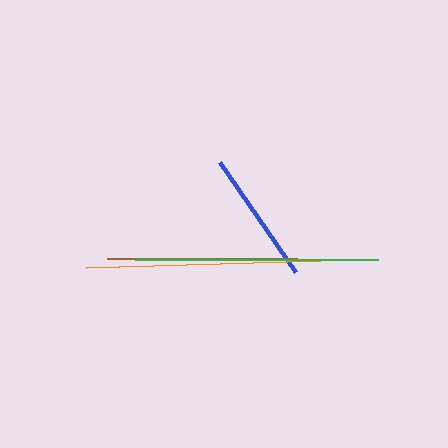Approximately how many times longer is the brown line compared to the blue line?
The brown line is approximately 1.4 times the length of the blue line.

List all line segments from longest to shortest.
From longest to shortest: green, orange, brown, blue.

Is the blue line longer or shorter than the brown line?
The brown line is longer than the blue line.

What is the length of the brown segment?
The brown segment is approximately 190 pixels long.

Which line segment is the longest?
The green line is the longest at approximately 243 pixels.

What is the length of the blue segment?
The blue segment is approximately 134 pixels long.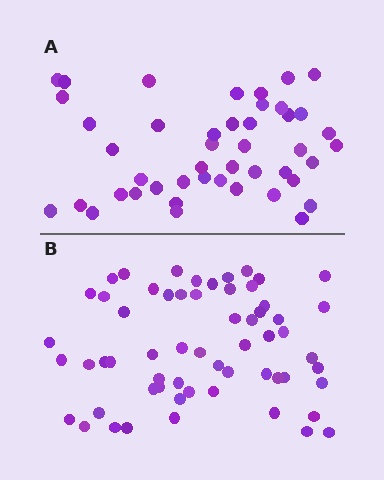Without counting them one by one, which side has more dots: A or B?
Region B (the bottom region) has more dots.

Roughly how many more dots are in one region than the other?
Region B has approximately 15 more dots than region A.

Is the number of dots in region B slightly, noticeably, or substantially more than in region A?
Region B has noticeably more, but not dramatically so. The ratio is roughly 1.3 to 1.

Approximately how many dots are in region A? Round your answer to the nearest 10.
About 40 dots. (The exact count is 45, which rounds to 40.)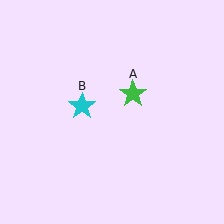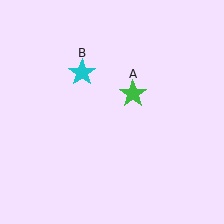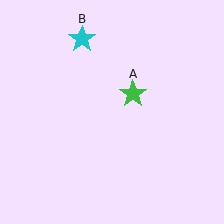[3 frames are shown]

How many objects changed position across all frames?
1 object changed position: cyan star (object B).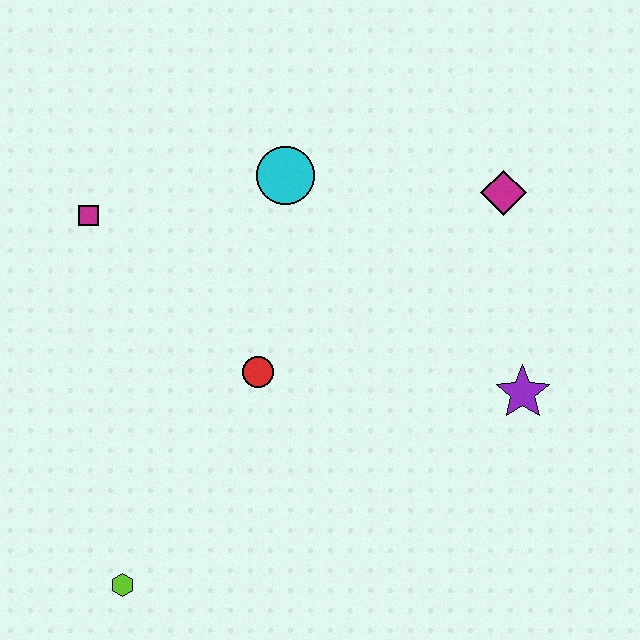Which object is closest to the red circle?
The cyan circle is closest to the red circle.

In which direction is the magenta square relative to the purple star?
The magenta square is to the left of the purple star.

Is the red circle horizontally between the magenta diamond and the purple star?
No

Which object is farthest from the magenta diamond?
The lime hexagon is farthest from the magenta diamond.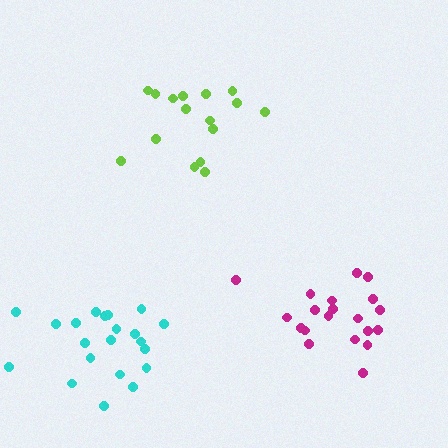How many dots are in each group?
Group 1: 16 dots, Group 2: 20 dots, Group 3: 21 dots (57 total).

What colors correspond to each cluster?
The clusters are colored: lime, magenta, cyan.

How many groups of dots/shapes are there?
There are 3 groups.